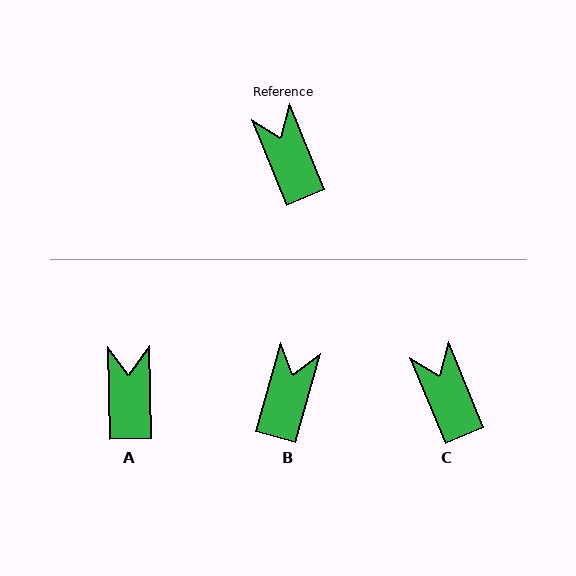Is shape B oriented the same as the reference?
No, it is off by about 38 degrees.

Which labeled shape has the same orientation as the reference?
C.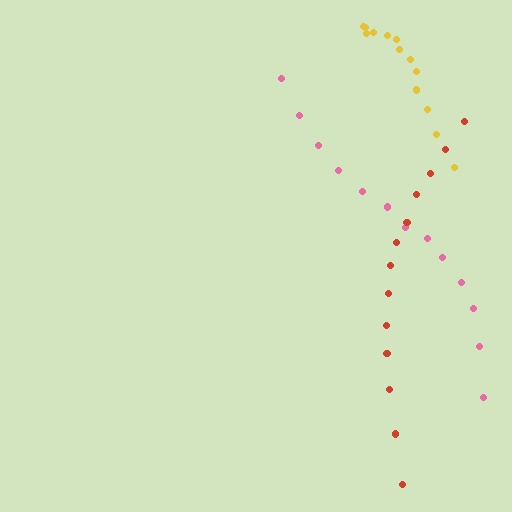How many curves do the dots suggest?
There are 3 distinct paths.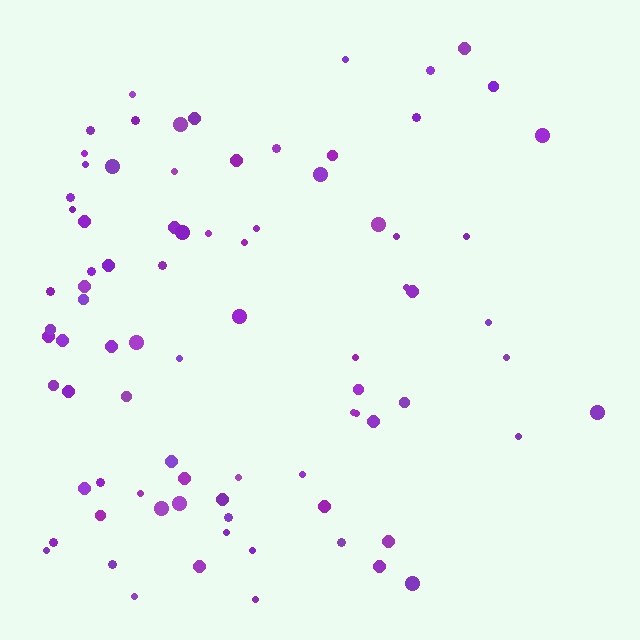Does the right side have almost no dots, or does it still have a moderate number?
Still a moderate number, just noticeably fewer than the left.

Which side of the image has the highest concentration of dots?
The left.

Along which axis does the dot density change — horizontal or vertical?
Horizontal.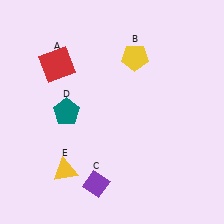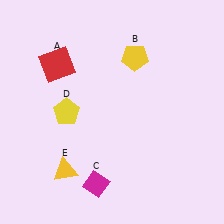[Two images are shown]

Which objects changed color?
C changed from purple to magenta. D changed from teal to yellow.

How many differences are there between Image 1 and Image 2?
There are 2 differences between the two images.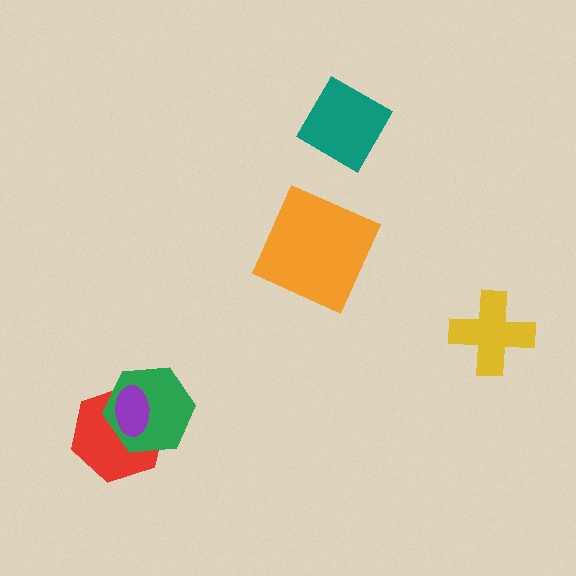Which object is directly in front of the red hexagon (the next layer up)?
The green hexagon is directly in front of the red hexagon.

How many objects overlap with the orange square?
0 objects overlap with the orange square.